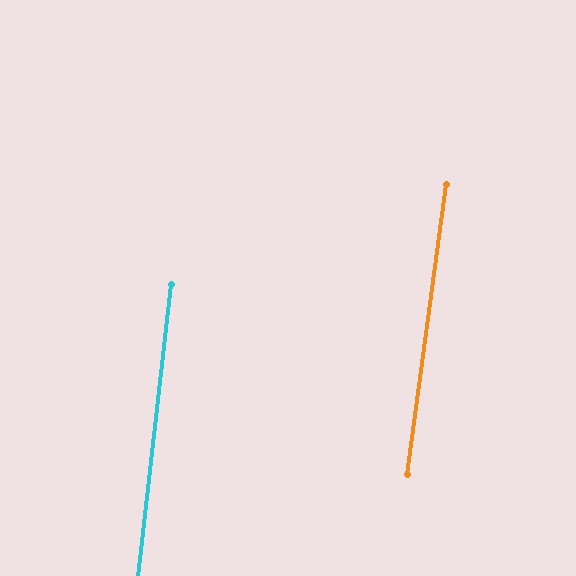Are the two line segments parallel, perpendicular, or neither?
Parallel — their directions differ by only 1.2°.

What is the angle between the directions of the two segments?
Approximately 1 degree.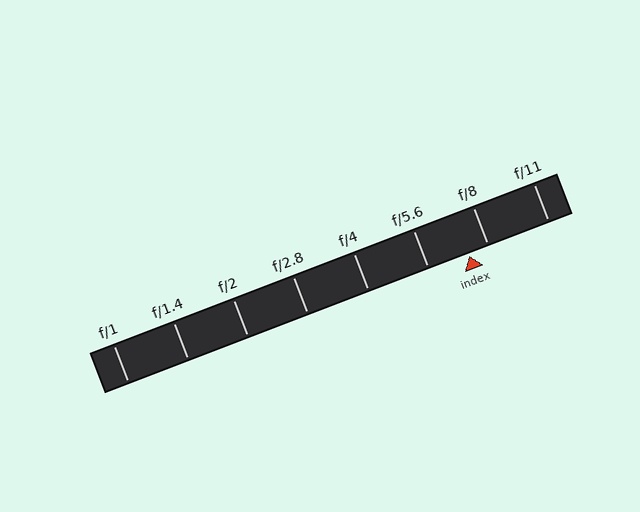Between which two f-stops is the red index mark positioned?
The index mark is between f/5.6 and f/8.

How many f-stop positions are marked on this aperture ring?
There are 8 f-stop positions marked.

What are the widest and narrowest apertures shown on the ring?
The widest aperture shown is f/1 and the narrowest is f/11.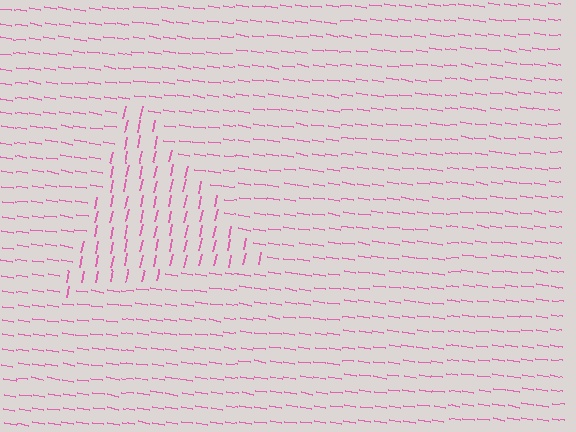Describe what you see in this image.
The image is filled with small pink line segments. A triangle region in the image has lines oriented differently from the surrounding lines, creating a visible texture boundary.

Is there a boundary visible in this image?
Yes, there is a texture boundary formed by a change in line orientation.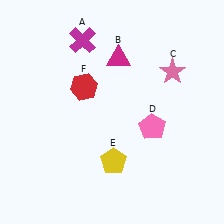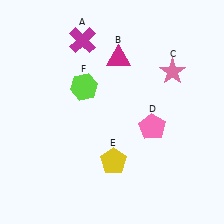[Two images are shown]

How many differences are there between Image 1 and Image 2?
There is 1 difference between the two images.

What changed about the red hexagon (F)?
In Image 1, F is red. In Image 2, it changed to lime.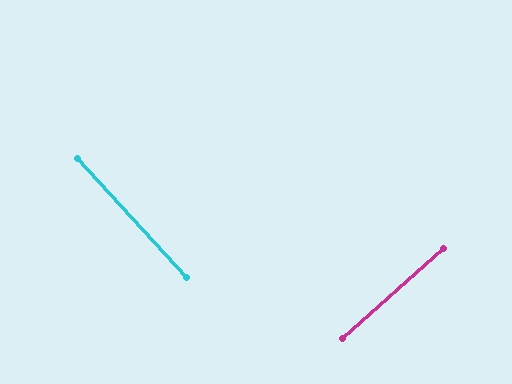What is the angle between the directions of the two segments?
Approximately 90 degrees.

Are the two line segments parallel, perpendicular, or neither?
Perpendicular — they meet at approximately 90°.